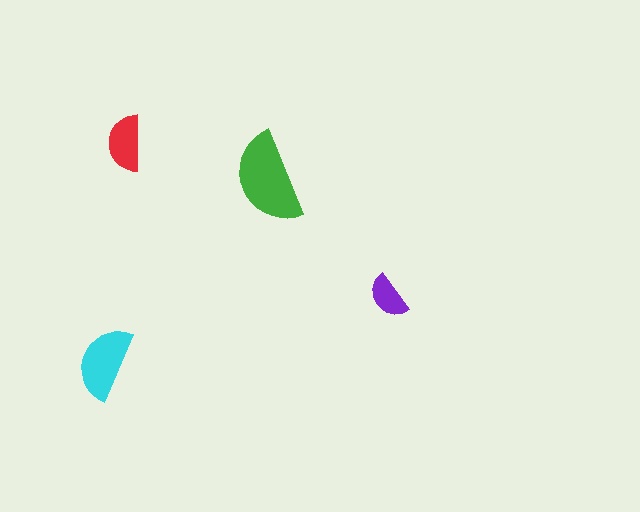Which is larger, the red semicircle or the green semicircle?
The green one.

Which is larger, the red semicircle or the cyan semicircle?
The cyan one.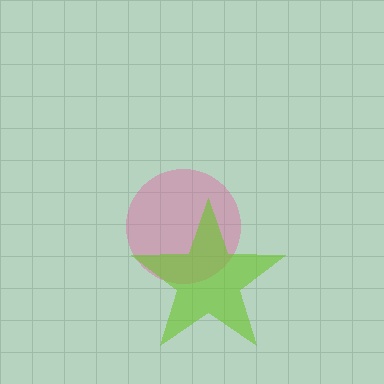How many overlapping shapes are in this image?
There are 2 overlapping shapes in the image.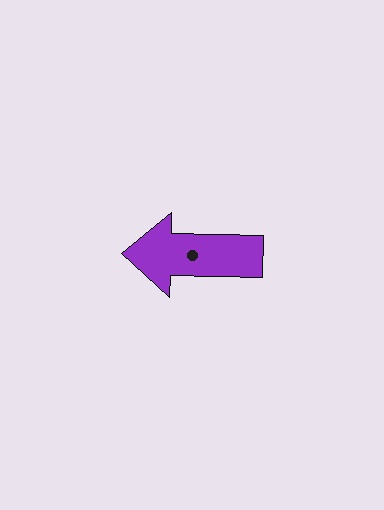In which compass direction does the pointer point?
West.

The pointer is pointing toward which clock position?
Roughly 9 o'clock.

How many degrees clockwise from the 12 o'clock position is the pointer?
Approximately 271 degrees.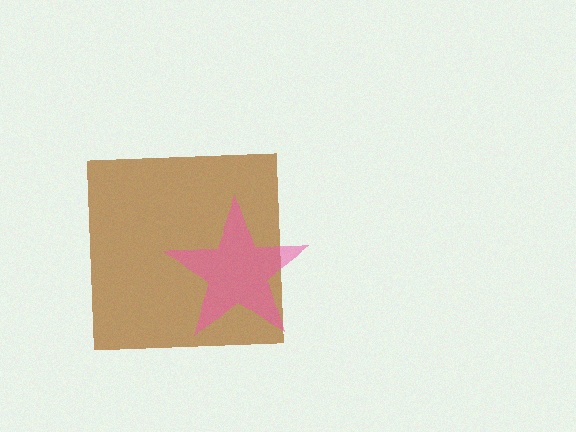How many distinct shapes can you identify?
There are 2 distinct shapes: a brown square, a pink star.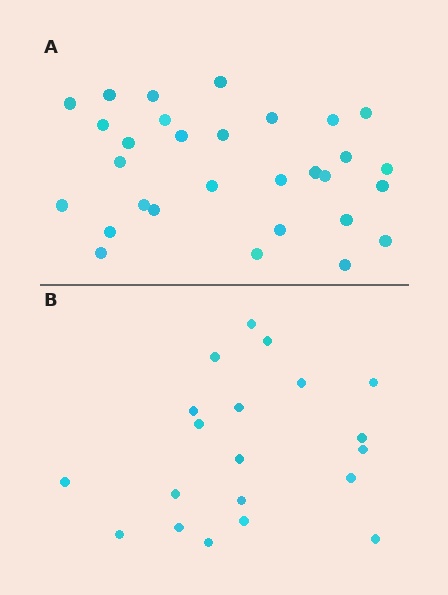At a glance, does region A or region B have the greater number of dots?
Region A (the top region) has more dots.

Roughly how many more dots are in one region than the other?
Region A has roughly 10 or so more dots than region B.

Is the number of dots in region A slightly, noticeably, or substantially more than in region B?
Region A has substantially more. The ratio is roughly 1.5 to 1.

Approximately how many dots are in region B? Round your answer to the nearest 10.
About 20 dots.